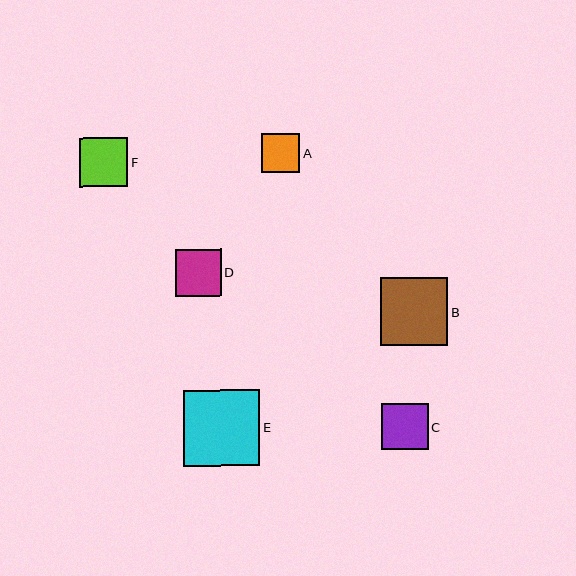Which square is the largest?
Square E is the largest with a size of approximately 77 pixels.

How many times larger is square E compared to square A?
Square E is approximately 2.0 times the size of square A.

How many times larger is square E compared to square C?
Square E is approximately 1.7 times the size of square C.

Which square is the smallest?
Square A is the smallest with a size of approximately 38 pixels.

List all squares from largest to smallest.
From largest to smallest: E, B, F, C, D, A.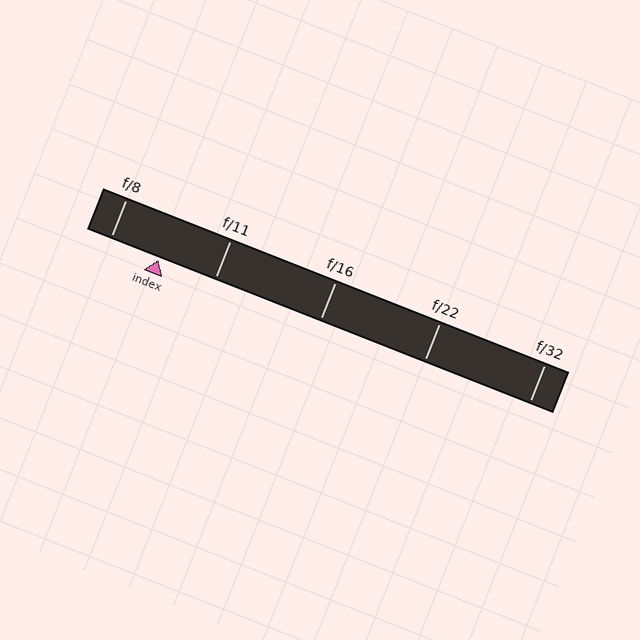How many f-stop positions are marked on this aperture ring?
There are 5 f-stop positions marked.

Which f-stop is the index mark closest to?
The index mark is closest to f/8.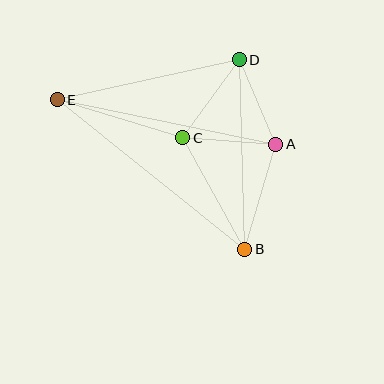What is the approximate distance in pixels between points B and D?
The distance between B and D is approximately 190 pixels.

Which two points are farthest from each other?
Points B and E are farthest from each other.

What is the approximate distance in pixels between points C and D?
The distance between C and D is approximately 97 pixels.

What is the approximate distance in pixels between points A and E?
The distance between A and E is approximately 223 pixels.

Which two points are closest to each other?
Points A and D are closest to each other.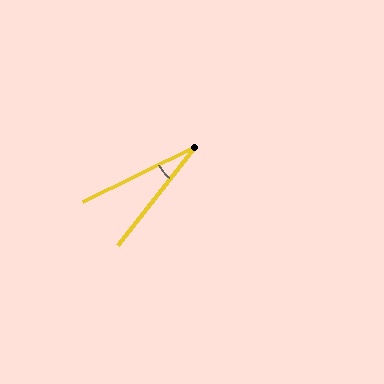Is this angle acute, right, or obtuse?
It is acute.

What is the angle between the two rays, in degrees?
Approximately 25 degrees.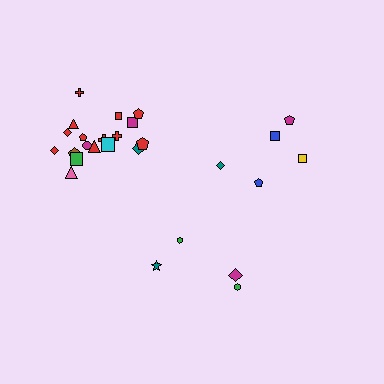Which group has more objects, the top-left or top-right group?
The top-left group.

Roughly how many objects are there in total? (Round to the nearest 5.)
Roughly 25 objects in total.